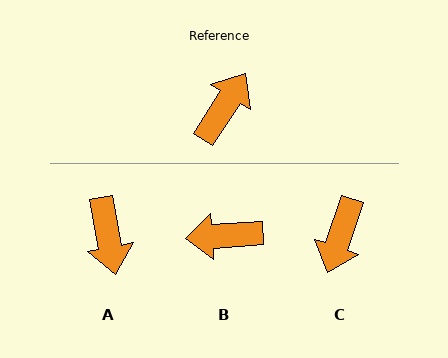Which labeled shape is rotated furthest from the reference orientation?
C, about 167 degrees away.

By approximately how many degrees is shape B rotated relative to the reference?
Approximately 127 degrees counter-clockwise.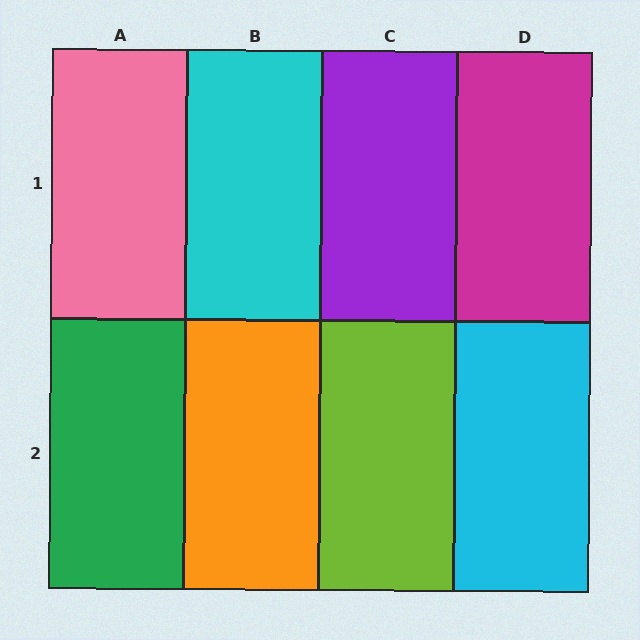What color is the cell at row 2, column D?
Cyan.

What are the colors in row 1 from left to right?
Pink, cyan, purple, magenta.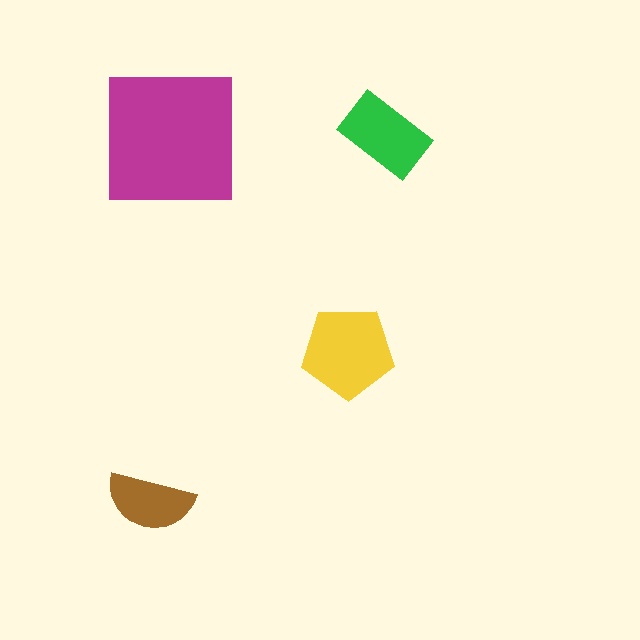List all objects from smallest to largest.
The brown semicircle, the green rectangle, the yellow pentagon, the magenta square.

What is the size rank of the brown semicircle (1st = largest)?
4th.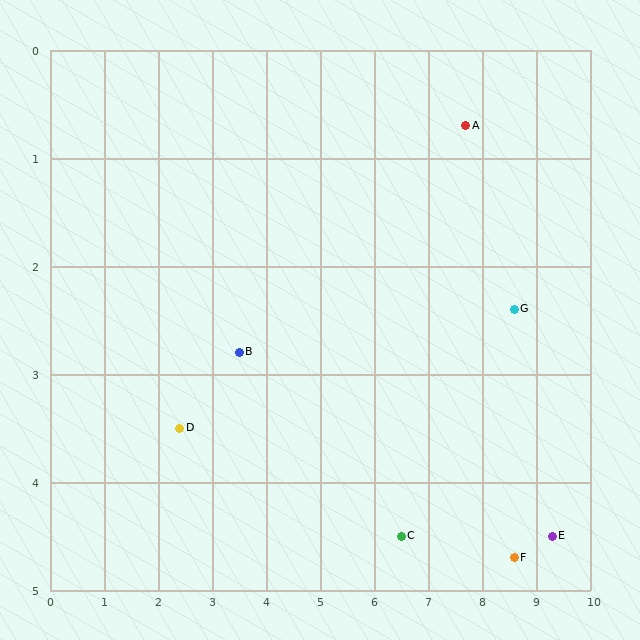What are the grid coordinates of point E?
Point E is at approximately (9.3, 4.5).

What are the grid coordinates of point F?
Point F is at approximately (8.6, 4.7).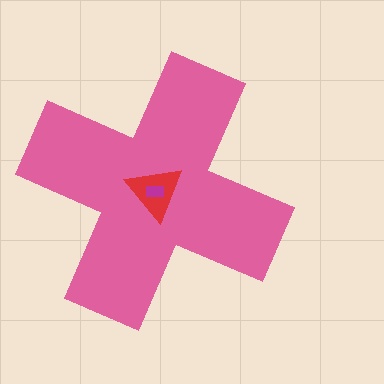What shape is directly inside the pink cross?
The red triangle.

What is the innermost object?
The magenta rectangle.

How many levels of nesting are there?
3.